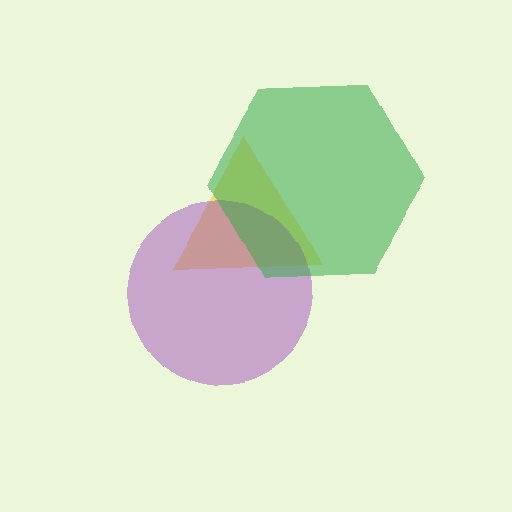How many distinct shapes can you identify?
There are 3 distinct shapes: a yellow triangle, a purple circle, a green hexagon.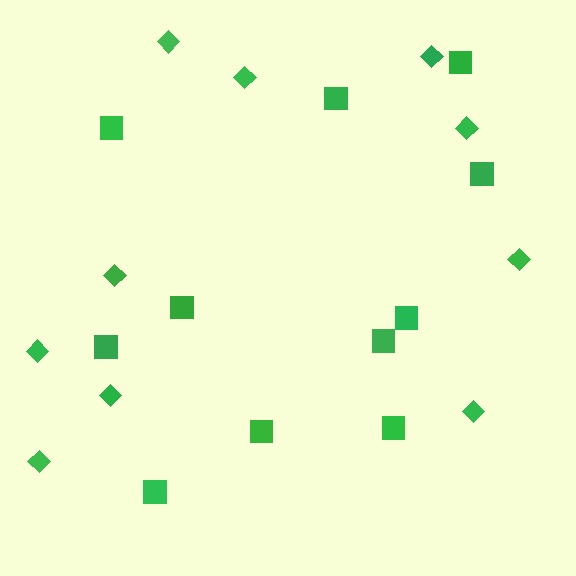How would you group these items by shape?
There are 2 groups: one group of squares (11) and one group of diamonds (10).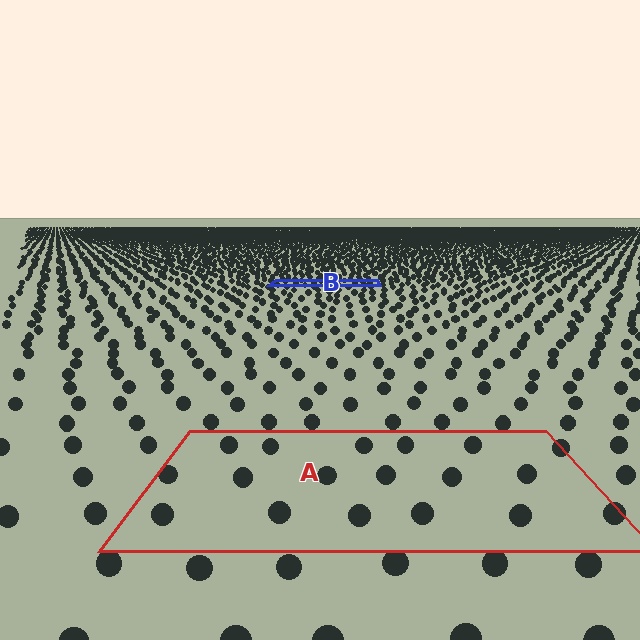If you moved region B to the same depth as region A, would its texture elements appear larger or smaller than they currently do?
They would appear larger. At a closer depth, the same texture elements are projected at a bigger on-screen size.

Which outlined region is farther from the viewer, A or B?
Region B is farther from the viewer — the texture elements inside it appear smaller and more densely packed.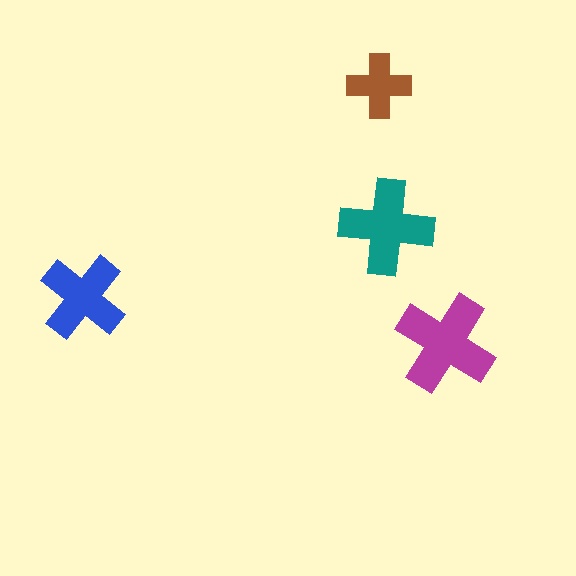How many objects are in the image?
There are 4 objects in the image.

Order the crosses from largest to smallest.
the magenta one, the teal one, the blue one, the brown one.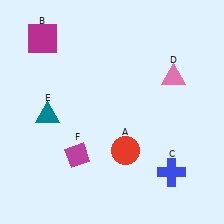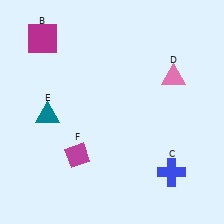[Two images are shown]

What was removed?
The red circle (A) was removed in Image 2.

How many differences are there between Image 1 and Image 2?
There is 1 difference between the two images.